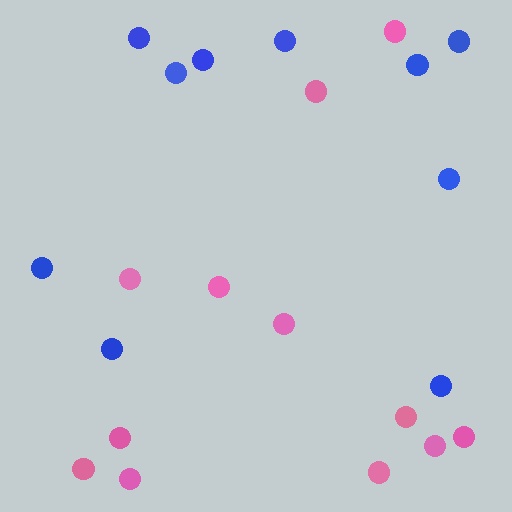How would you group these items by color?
There are 2 groups: one group of blue circles (10) and one group of pink circles (12).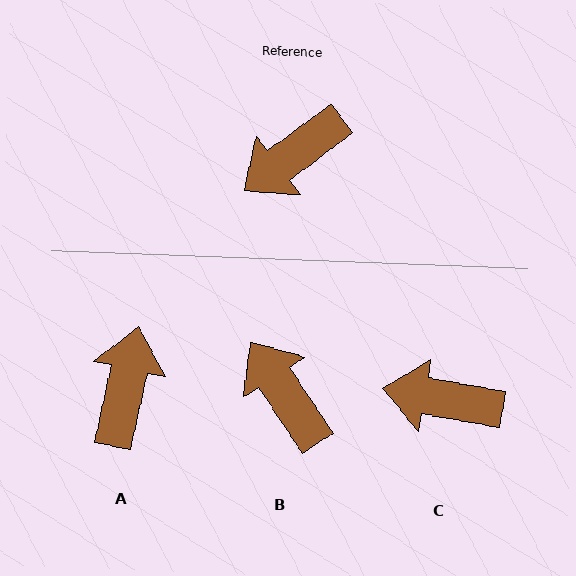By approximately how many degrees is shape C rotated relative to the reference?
Approximately 47 degrees clockwise.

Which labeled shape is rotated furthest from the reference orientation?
A, about 139 degrees away.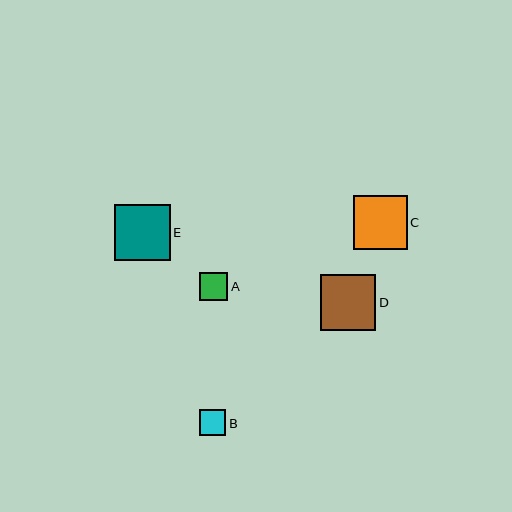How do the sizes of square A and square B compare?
Square A and square B are approximately the same size.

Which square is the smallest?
Square B is the smallest with a size of approximately 26 pixels.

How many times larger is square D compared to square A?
Square D is approximately 2.0 times the size of square A.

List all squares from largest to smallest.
From largest to smallest: E, D, C, A, B.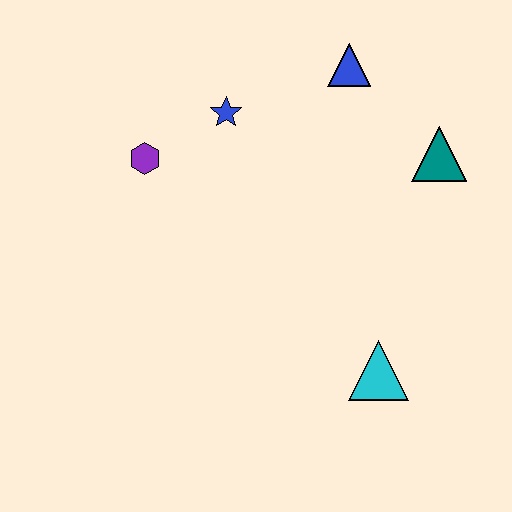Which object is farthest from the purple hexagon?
The cyan triangle is farthest from the purple hexagon.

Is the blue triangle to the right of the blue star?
Yes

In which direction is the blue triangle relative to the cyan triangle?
The blue triangle is above the cyan triangle.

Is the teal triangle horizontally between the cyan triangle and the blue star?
No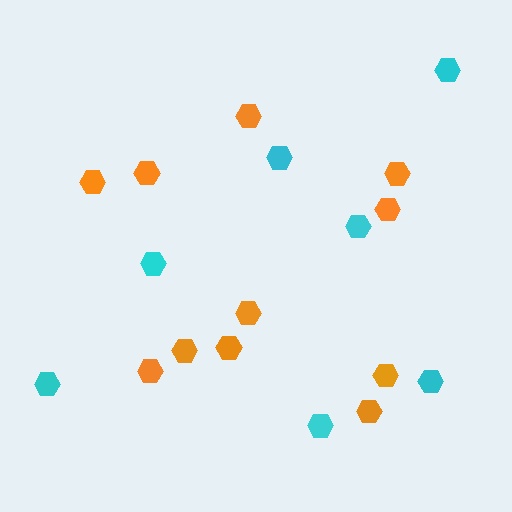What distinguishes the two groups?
There are 2 groups: one group of cyan hexagons (7) and one group of orange hexagons (11).